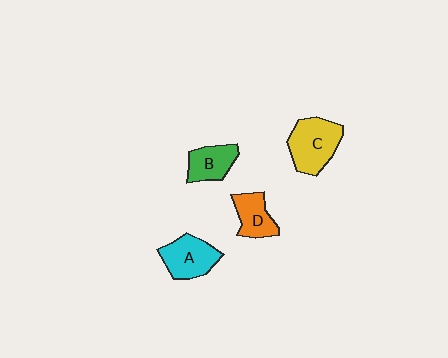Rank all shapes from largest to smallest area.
From largest to smallest: C (yellow), A (cyan), B (green), D (orange).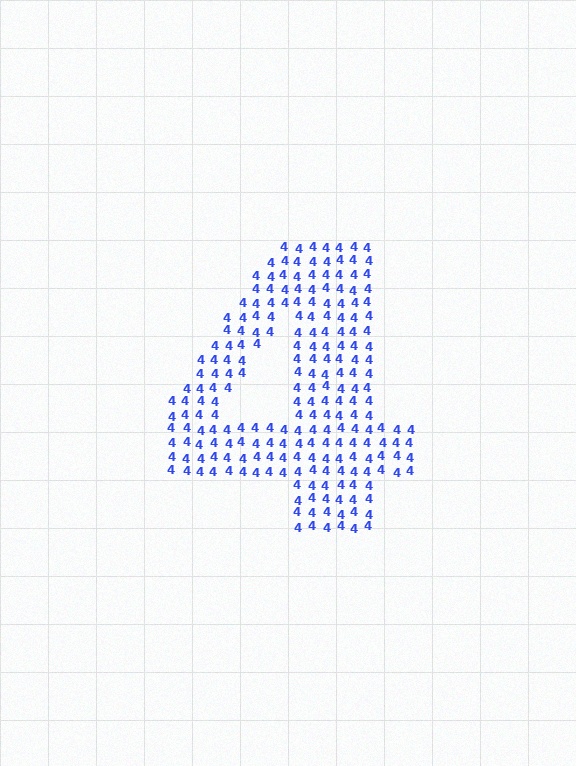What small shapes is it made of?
It is made of small digit 4's.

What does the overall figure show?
The overall figure shows the digit 4.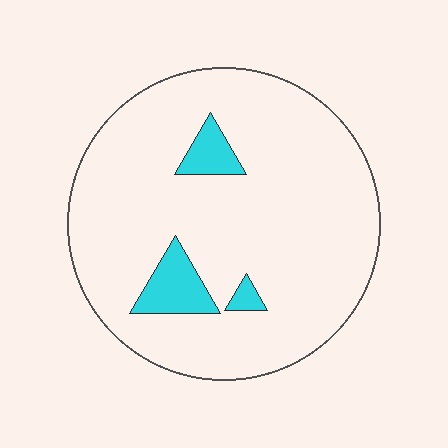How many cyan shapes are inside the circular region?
3.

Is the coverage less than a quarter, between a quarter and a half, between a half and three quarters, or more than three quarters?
Less than a quarter.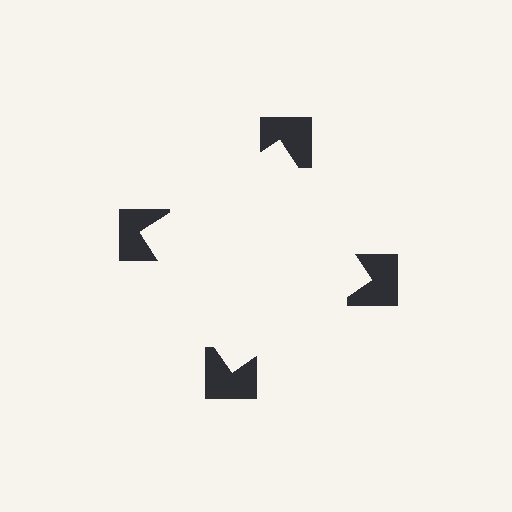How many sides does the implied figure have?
4 sides.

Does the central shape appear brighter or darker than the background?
It typically appears slightly brighter than the background, even though no actual brightness change is drawn.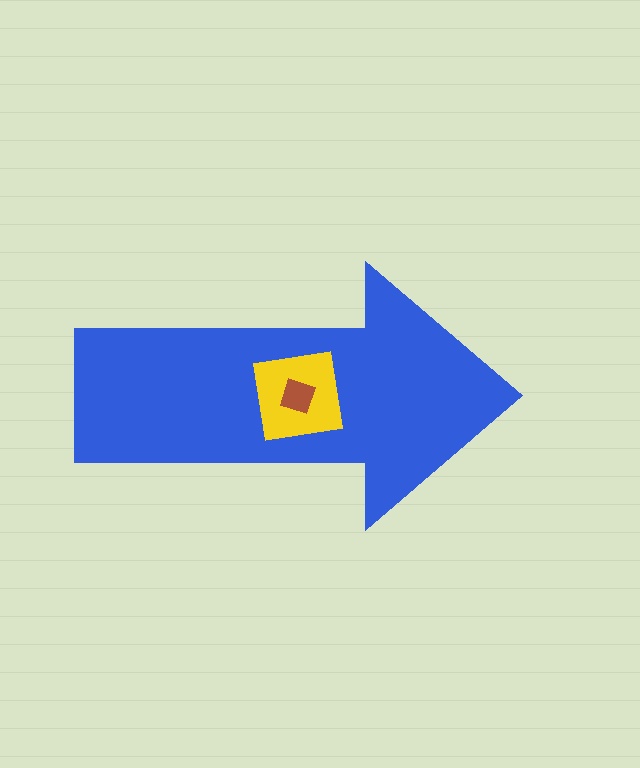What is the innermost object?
The brown square.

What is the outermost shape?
The blue arrow.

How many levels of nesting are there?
3.